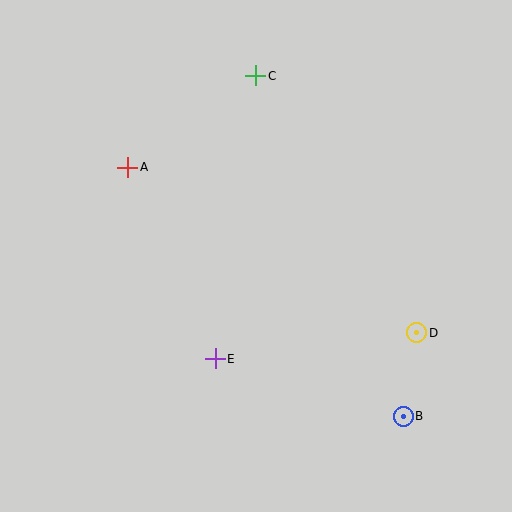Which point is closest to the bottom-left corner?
Point E is closest to the bottom-left corner.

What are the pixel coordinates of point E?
Point E is at (215, 359).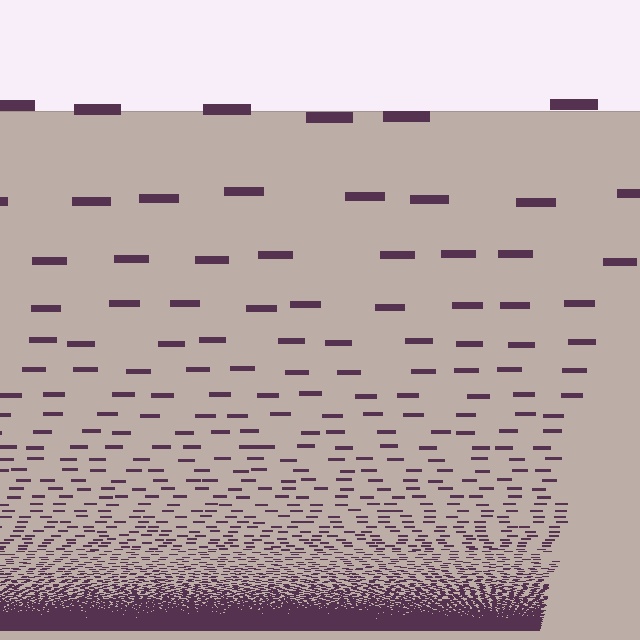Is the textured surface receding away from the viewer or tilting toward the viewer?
The surface appears to tilt toward the viewer. Texture elements get larger and sparser toward the top.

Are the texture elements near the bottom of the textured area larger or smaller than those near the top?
Smaller. The gradient is inverted — elements near the bottom are smaller and denser.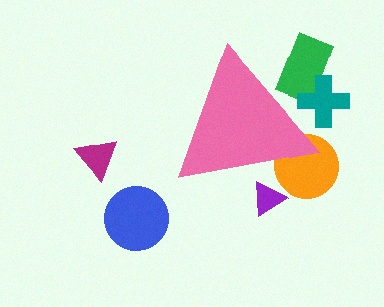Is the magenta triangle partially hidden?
No, the magenta triangle is fully visible.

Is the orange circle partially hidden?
Yes, the orange circle is partially hidden behind the pink triangle.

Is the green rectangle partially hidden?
Yes, the green rectangle is partially hidden behind the pink triangle.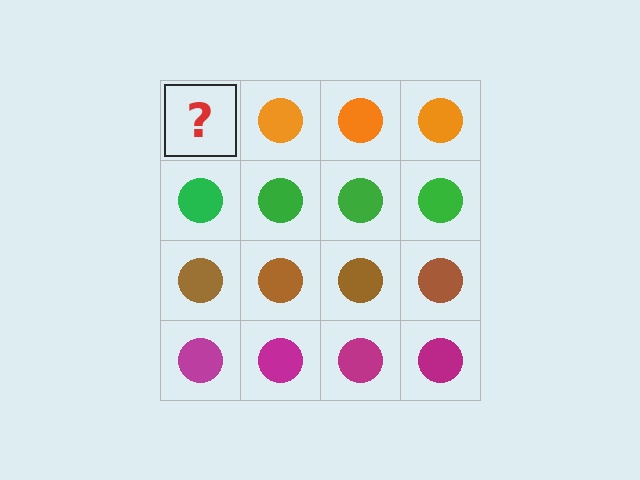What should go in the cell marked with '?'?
The missing cell should contain an orange circle.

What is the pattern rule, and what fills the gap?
The rule is that each row has a consistent color. The gap should be filled with an orange circle.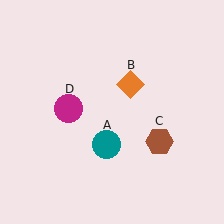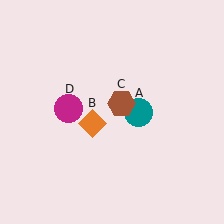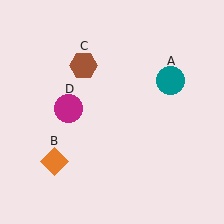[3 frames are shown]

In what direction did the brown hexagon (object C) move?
The brown hexagon (object C) moved up and to the left.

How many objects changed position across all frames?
3 objects changed position: teal circle (object A), orange diamond (object B), brown hexagon (object C).